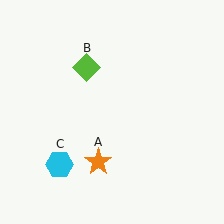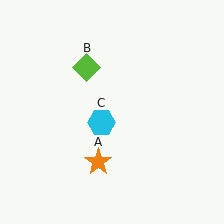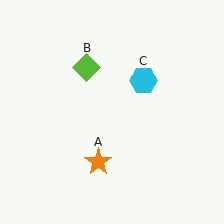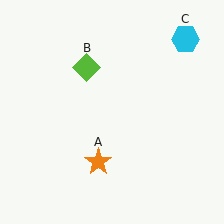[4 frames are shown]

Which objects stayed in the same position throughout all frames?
Orange star (object A) and lime diamond (object B) remained stationary.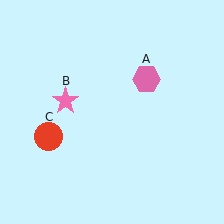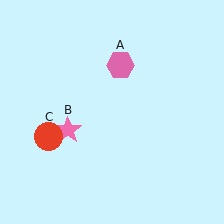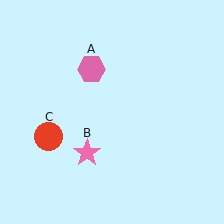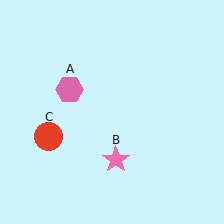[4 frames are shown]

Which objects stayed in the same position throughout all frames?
Red circle (object C) remained stationary.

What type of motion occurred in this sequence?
The pink hexagon (object A), pink star (object B) rotated counterclockwise around the center of the scene.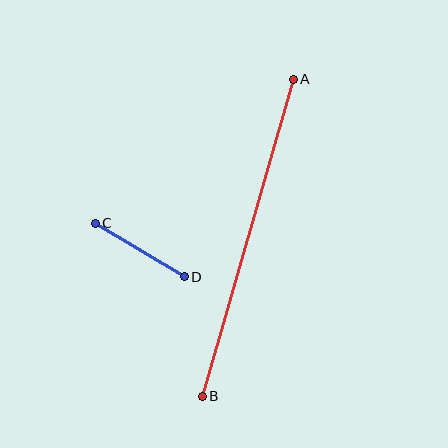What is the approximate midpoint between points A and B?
The midpoint is at approximately (248, 238) pixels.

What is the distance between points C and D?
The distance is approximately 104 pixels.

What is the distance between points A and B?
The distance is approximately 330 pixels.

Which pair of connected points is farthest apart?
Points A and B are farthest apart.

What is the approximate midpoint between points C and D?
The midpoint is at approximately (140, 250) pixels.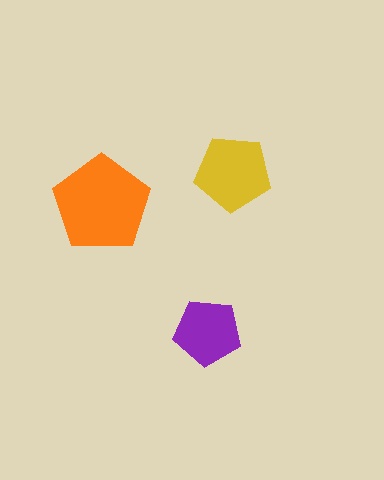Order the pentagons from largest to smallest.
the orange one, the yellow one, the purple one.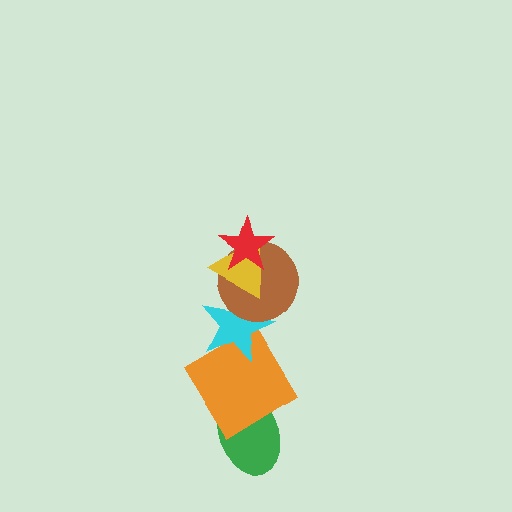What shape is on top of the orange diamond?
The cyan star is on top of the orange diamond.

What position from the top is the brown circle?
The brown circle is 3rd from the top.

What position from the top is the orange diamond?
The orange diamond is 5th from the top.